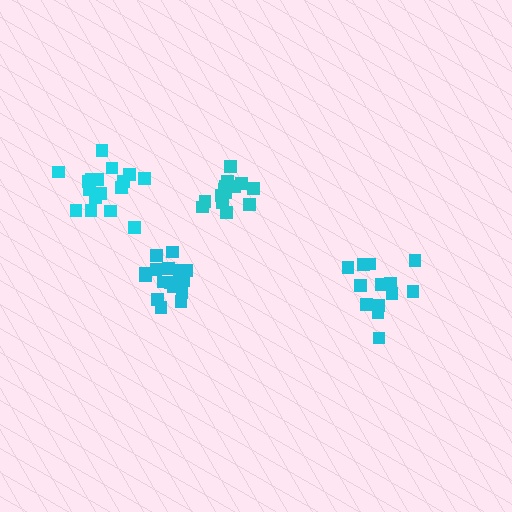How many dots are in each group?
Group 1: 17 dots, Group 2: 13 dots, Group 3: 16 dots, Group 4: 14 dots (60 total).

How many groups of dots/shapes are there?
There are 4 groups.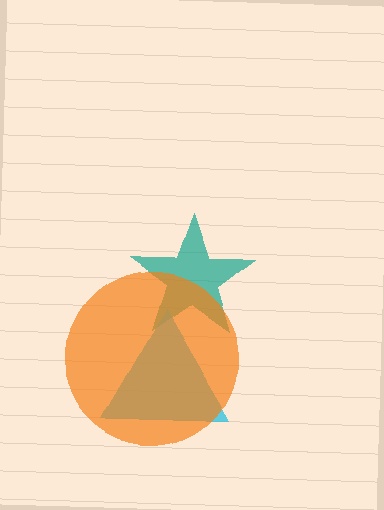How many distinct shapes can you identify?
There are 3 distinct shapes: a teal star, a cyan triangle, an orange circle.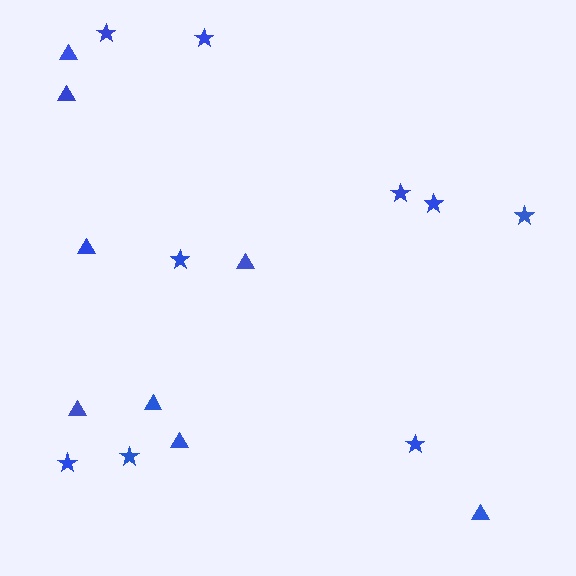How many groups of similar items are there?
There are 2 groups: one group of triangles (8) and one group of stars (9).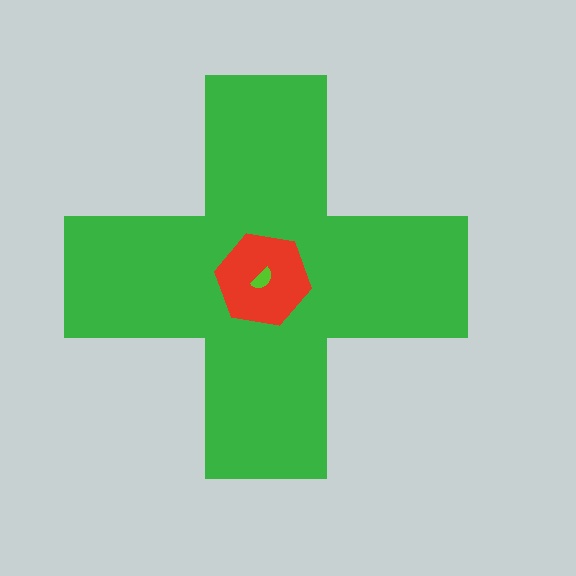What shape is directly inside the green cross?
The red hexagon.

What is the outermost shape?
The green cross.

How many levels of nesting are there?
3.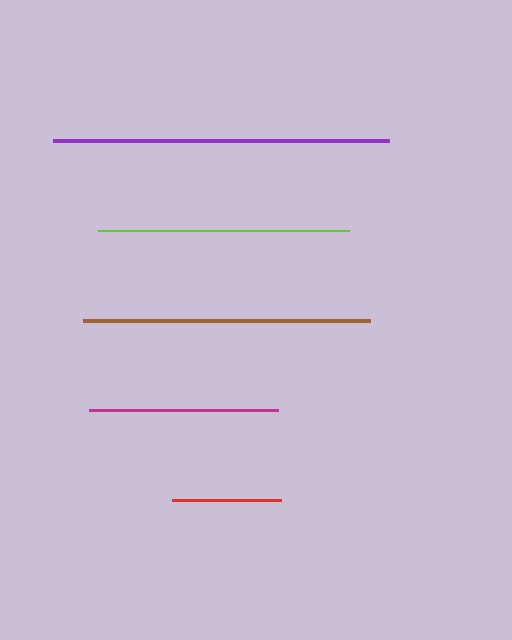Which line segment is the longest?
The purple line is the longest at approximately 337 pixels.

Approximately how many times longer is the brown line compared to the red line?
The brown line is approximately 2.6 times the length of the red line.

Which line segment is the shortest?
The red line is the shortest at approximately 109 pixels.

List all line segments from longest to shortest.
From longest to shortest: purple, brown, lime, magenta, red.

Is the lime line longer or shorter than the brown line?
The brown line is longer than the lime line.